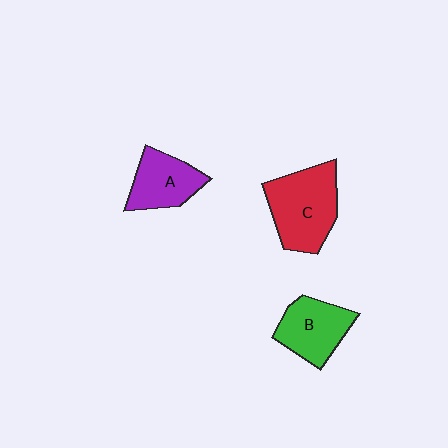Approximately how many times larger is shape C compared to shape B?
Approximately 1.3 times.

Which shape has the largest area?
Shape C (red).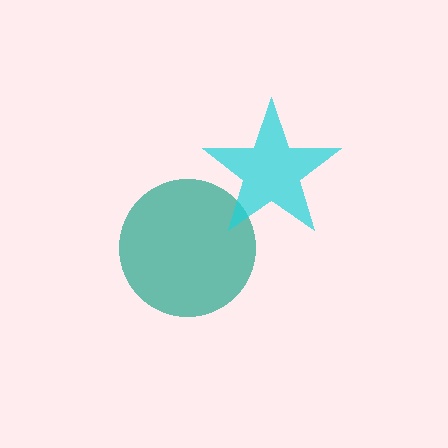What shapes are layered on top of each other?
The layered shapes are: a teal circle, a cyan star.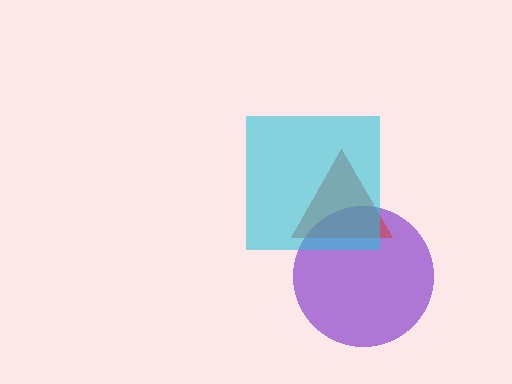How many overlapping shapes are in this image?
There are 3 overlapping shapes in the image.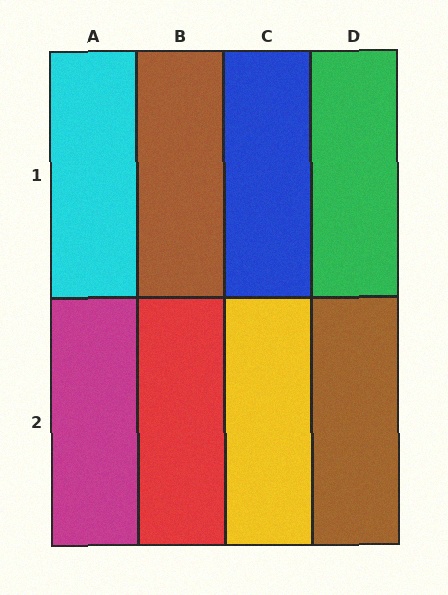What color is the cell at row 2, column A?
Magenta.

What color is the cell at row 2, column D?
Brown.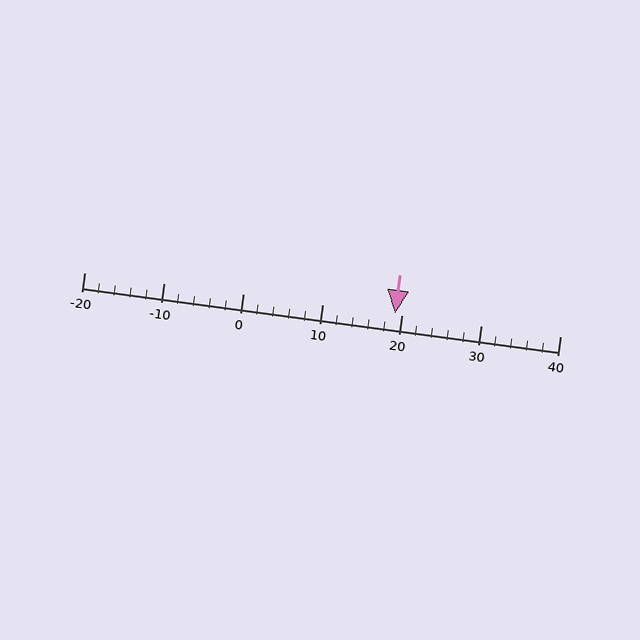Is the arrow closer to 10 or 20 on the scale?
The arrow is closer to 20.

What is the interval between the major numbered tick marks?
The major tick marks are spaced 10 units apart.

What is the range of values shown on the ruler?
The ruler shows values from -20 to 40.